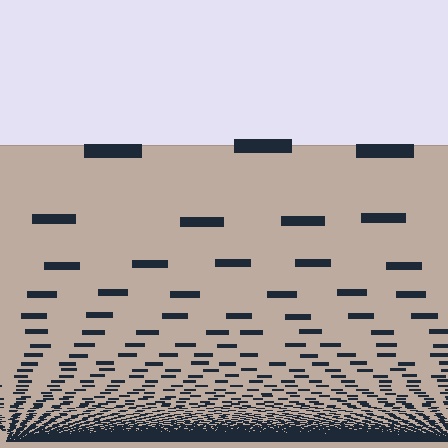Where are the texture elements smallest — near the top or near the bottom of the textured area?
Near the bottom.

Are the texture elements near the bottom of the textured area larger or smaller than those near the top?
Smaller. The gradient is inverted — elements near the bottom are smaller and denser.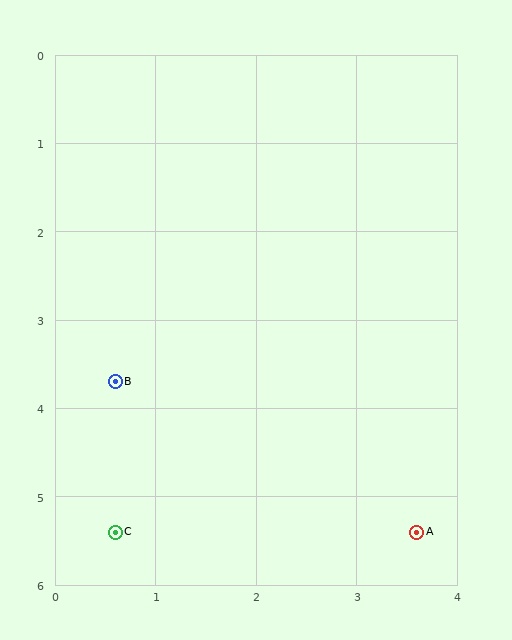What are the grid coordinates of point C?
Point C is at approximately (0.6, 5.4).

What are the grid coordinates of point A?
Point A is at approximately (3.6, 5.4).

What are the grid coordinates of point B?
Point B is at approximately (0.6, 3.7).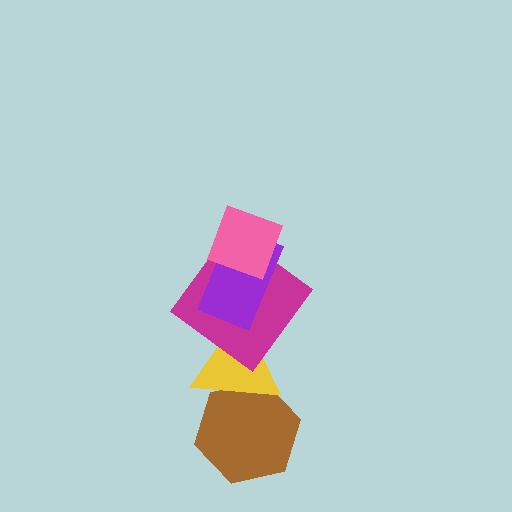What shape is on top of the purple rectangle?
The pink diamond is on top of the purple rectangle.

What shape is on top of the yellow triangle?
The magenta diamond is on top of the yellow triangle.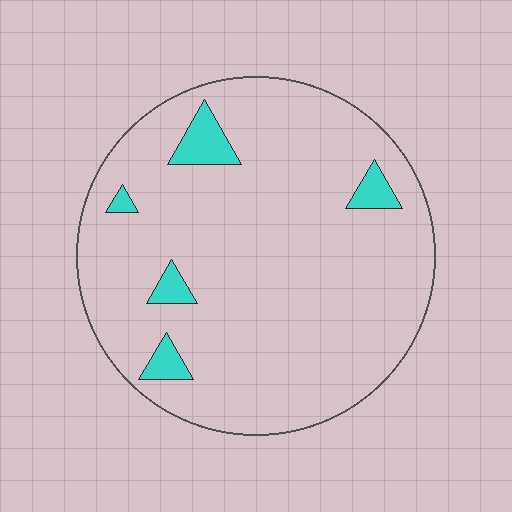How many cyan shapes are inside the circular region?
5.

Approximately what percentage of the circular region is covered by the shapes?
Approximately 5%.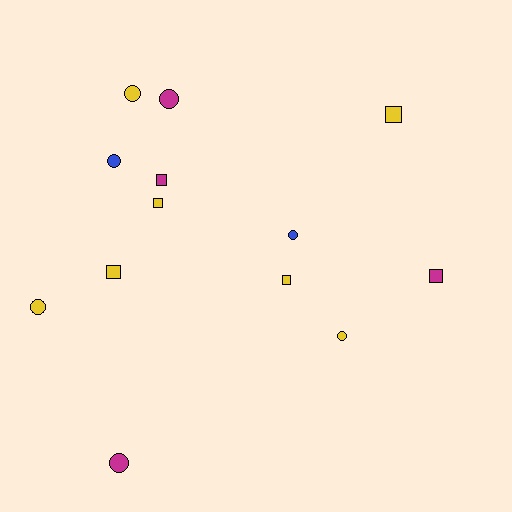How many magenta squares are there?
There are 2 magenta squares.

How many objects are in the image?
There are 13 objects.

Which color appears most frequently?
Yellow, with 7 objects.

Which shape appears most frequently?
Circle, with 7 objects.